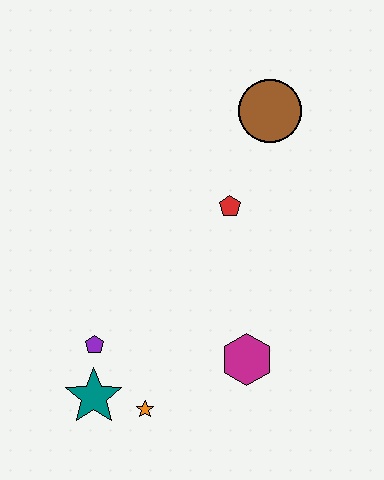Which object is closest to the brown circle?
The red pentagon is closest to the brown circle.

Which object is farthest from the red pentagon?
The teal star is farthest from the red pentagon.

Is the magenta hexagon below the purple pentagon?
Yes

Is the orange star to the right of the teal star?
Yes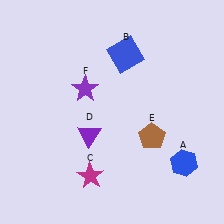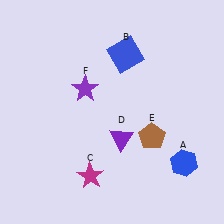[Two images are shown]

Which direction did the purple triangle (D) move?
The purple triangle (D) moved right.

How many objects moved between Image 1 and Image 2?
1 object moved between the two images.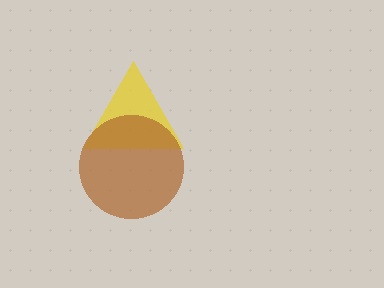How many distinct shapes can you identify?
There are 2 distinct shapes: a yellow triangle, a brown circle.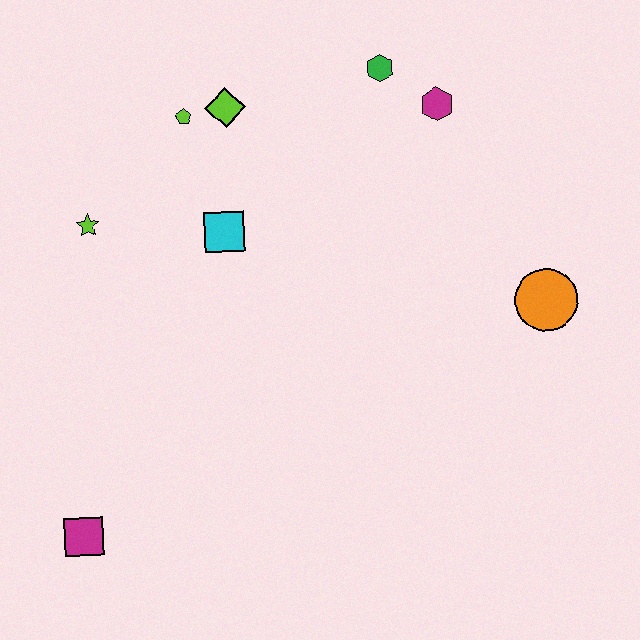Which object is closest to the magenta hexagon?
The green hexagon is closest to the magenta hexagon.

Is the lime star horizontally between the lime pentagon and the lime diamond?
No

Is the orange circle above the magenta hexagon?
No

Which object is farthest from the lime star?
The orange circle is farthest from the lime star.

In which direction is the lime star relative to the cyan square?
The lime star is to the left of the cyan square.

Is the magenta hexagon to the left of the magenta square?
No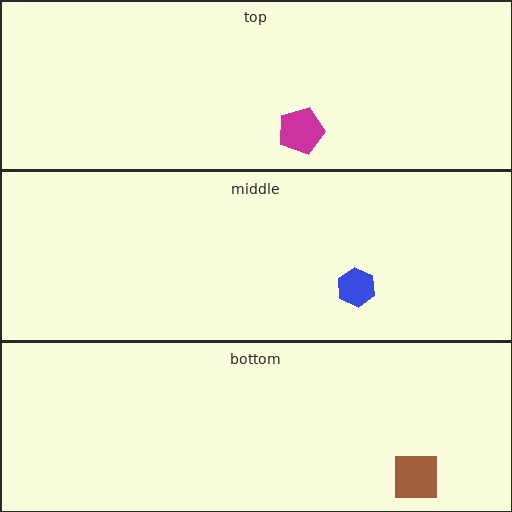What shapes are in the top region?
The magenta pentagon.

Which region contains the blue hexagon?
The middle region.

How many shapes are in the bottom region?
1.